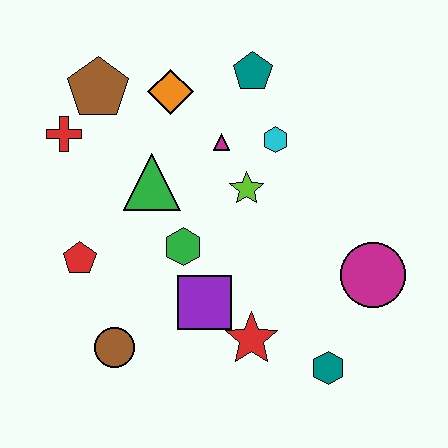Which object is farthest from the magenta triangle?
The teal hexagon is farthest from the magenta triangle.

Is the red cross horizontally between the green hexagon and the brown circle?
No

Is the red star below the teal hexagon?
No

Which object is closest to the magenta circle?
The teal hexagon is closest to the magenta circle.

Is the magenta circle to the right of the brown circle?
Yes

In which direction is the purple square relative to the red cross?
The purple square is below the red cross.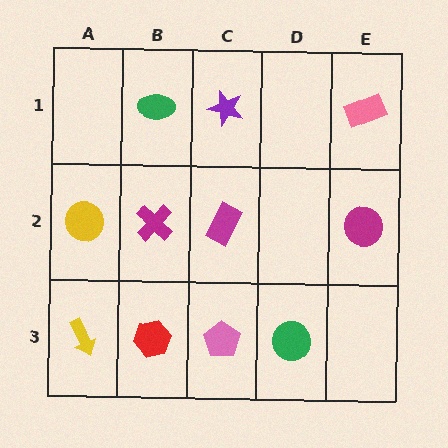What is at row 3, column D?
A green circle.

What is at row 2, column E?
A magenta circle.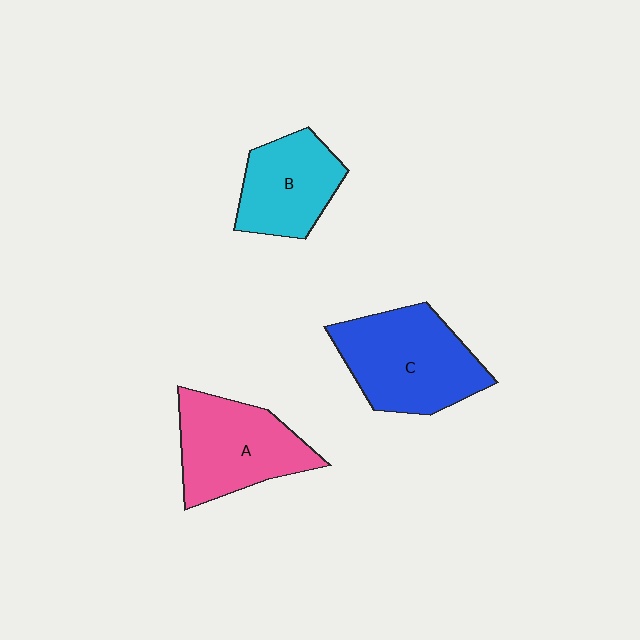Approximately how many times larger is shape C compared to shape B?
Approximately 1.4 times.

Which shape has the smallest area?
Shape B (cyan).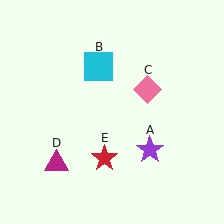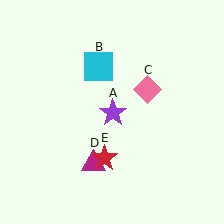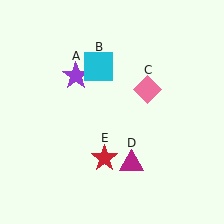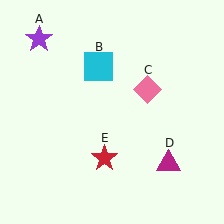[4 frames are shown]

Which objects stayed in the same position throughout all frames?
Cyan square (object B) and pink diamond (object C) and red star (object E) remained stationary.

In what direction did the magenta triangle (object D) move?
The magenta triangle (object D) moved right.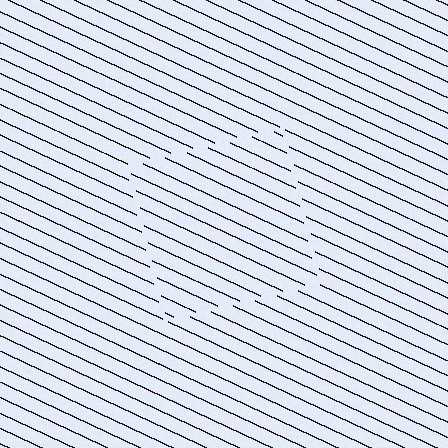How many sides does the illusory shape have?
4 sides — the line-ends trace a square.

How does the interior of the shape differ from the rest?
The interior of the shape contains the same grating, shifted by half a period — the contour is defined by the phase discontinuity where line-ends from the inner and outer gratings abut.